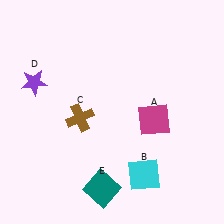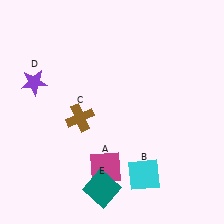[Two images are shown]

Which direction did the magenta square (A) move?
The magenta square (A) moved left.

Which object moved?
The magenta square (A) moved left.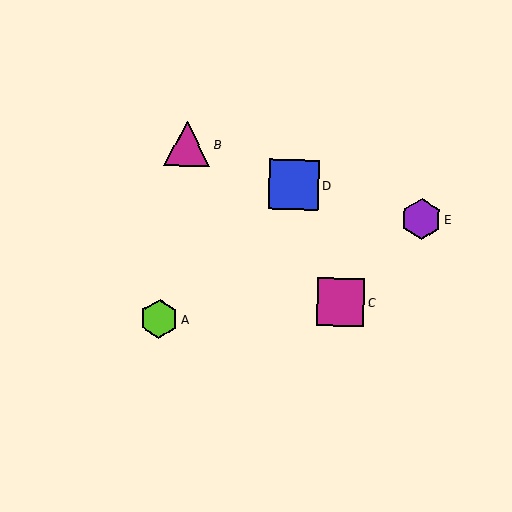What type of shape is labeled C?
Shape C is a magenta square.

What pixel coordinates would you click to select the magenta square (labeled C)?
Click at (341, 302) to select the magenta square C.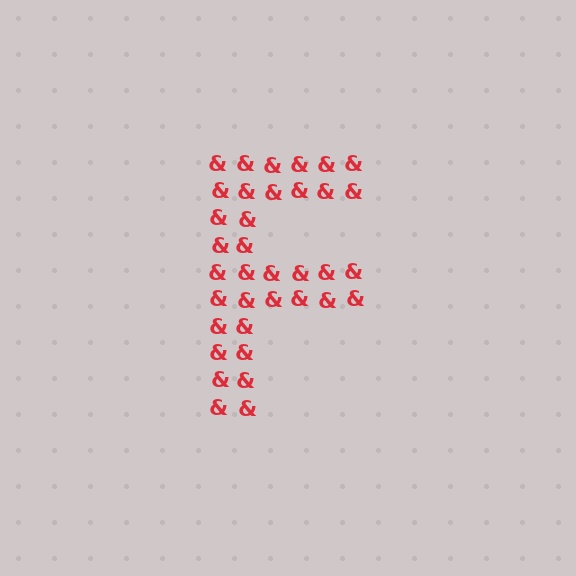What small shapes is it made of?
It is made of small ampersands.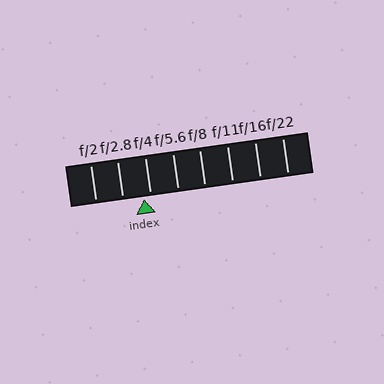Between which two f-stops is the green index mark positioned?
The index mark is between f/2.8 and f/4.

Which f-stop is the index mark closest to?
The index mark is closest to f/4.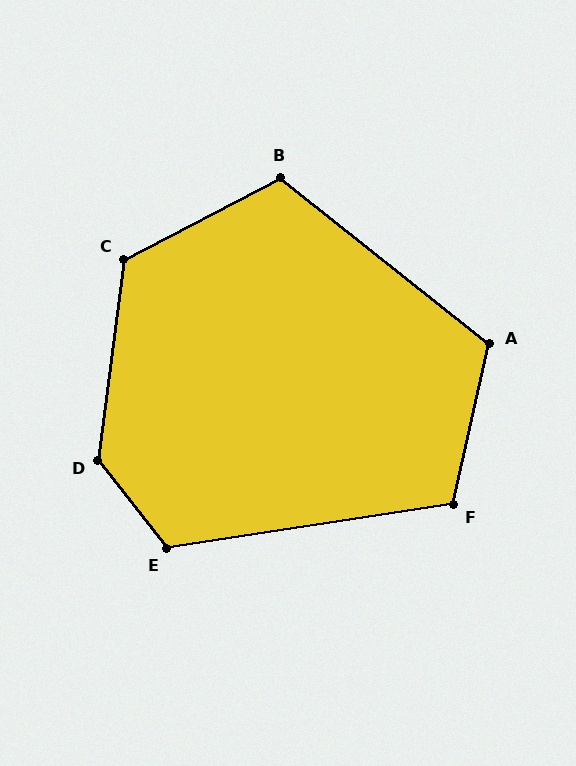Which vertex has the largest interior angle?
D, at approximately 135 degrees.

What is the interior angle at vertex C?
Approximately 125 degrees (obtuse).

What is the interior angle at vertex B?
Approximately 114 degrees (obtuse).